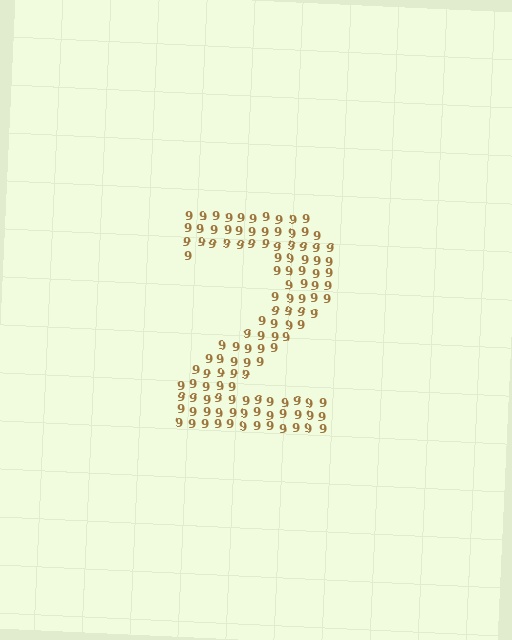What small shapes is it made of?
It is made of small digit 9's.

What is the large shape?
The large shape is the digit 2.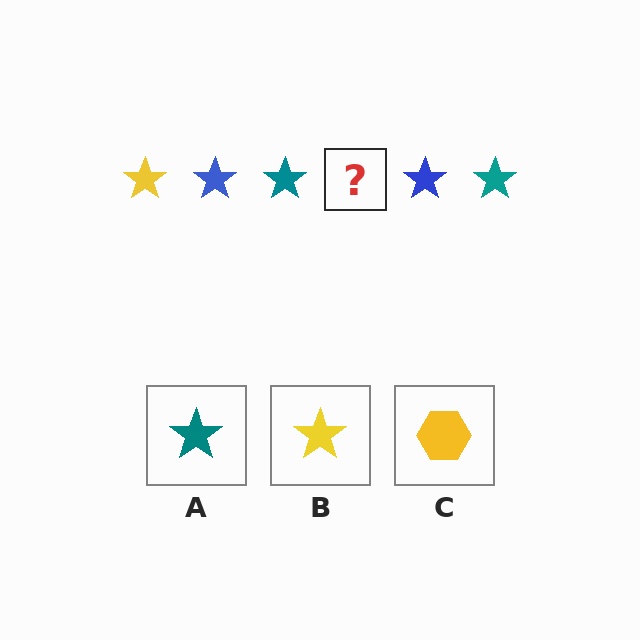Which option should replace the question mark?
Option B.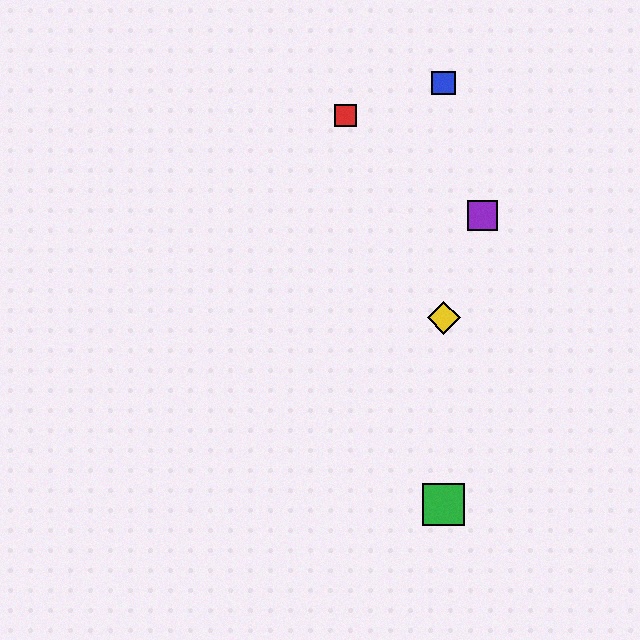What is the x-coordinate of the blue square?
The blue square is at x≈444.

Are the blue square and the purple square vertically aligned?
No, the blue square is at x≈444 and the purple square is at x≈483.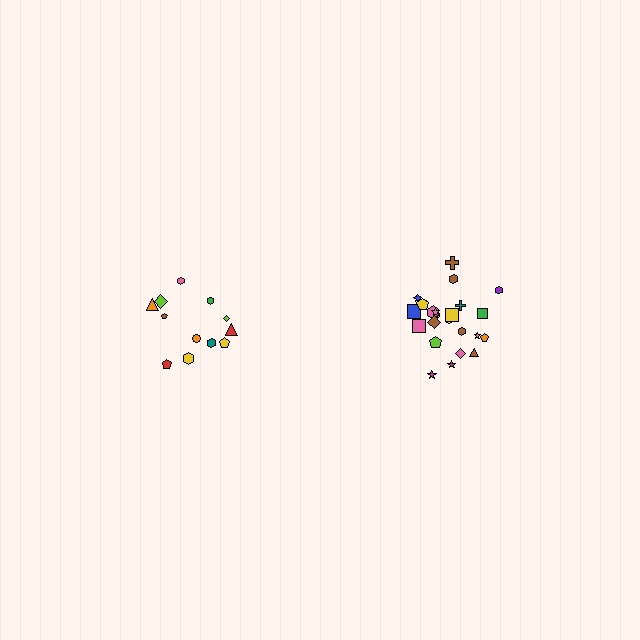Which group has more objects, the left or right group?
The right group.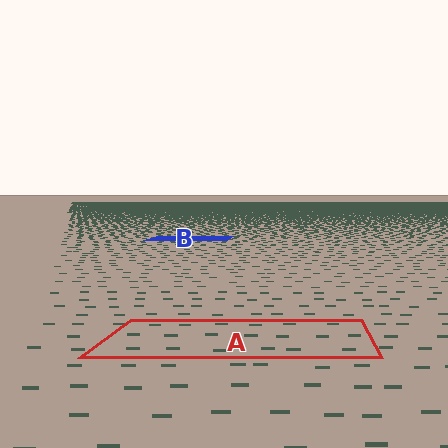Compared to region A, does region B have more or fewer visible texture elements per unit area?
Region B has more texture elements per unit area — they are packed more densely because it is farther away.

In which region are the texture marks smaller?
The texture marks are smaller in region B, because it is farther away.